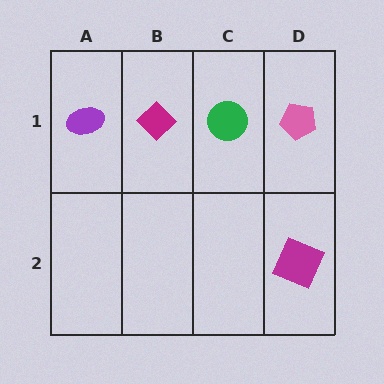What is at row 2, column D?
A magenta square.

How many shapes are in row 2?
1 shape.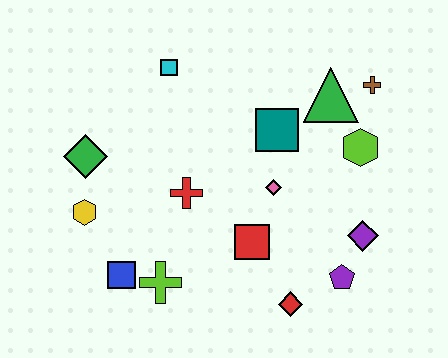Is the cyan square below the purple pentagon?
No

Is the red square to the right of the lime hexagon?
No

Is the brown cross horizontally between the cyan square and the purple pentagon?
No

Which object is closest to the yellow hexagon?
The green diamond is closest to the yellow hexagon.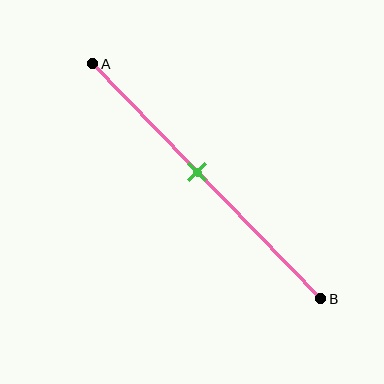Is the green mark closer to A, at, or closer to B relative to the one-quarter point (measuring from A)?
The green mark is closer to point B than the one-quarter point of segment AB.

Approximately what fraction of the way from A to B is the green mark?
The green mark is approximately 45% of the way from A to B.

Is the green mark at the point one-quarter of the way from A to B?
No, the mark is at about 45% from A, not at the 25% one-quarter point.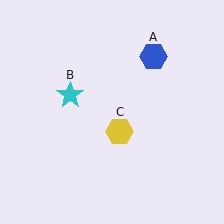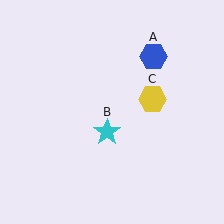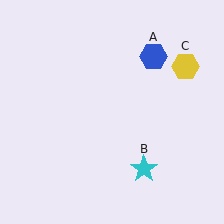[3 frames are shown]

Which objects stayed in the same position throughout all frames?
Blue hexagon (object A) remained stationary.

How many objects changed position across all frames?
2 objects changed position: cyan star (object B), yellow hexagon (object C).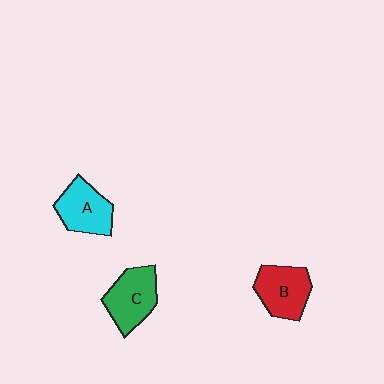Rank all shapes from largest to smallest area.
From largest to smallest: C (green), B (red), A (cyan).